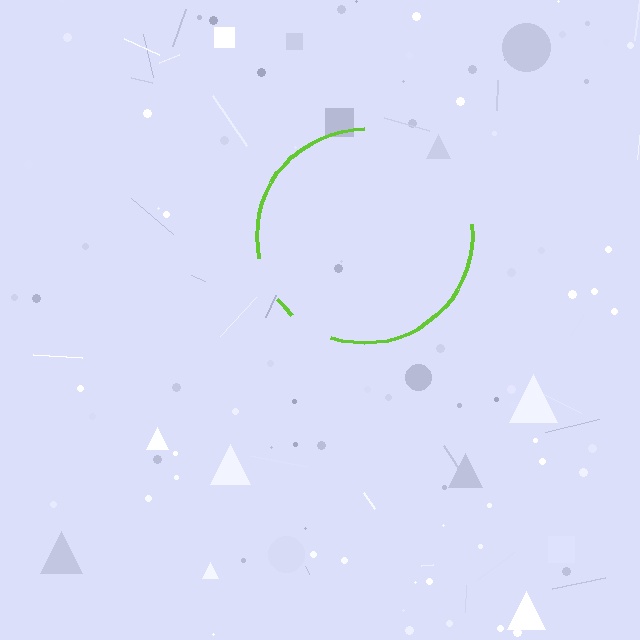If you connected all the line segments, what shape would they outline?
They would outline a circle.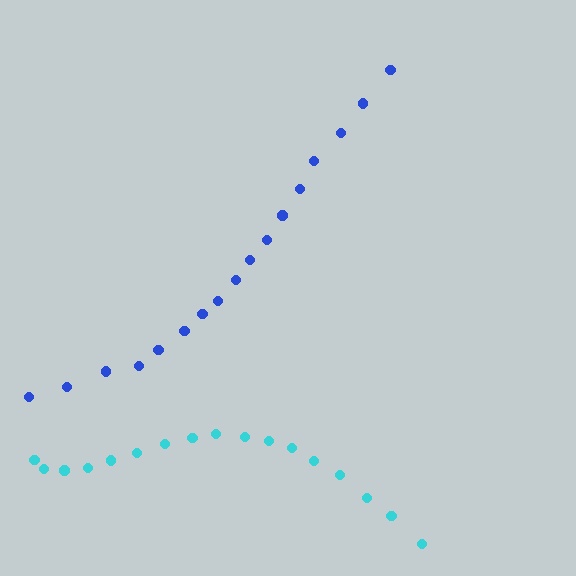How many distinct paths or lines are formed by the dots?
There are 2 distinct paths.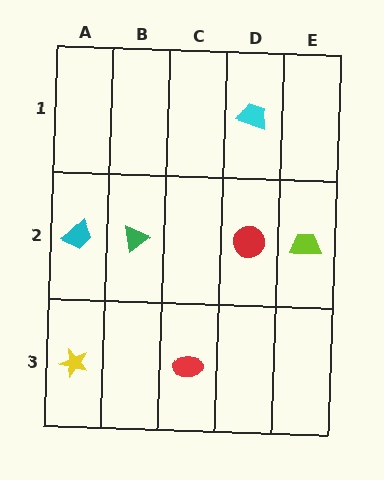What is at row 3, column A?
A yellow star.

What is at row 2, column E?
A lime trapezoid.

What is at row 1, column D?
A cyan trapezoid.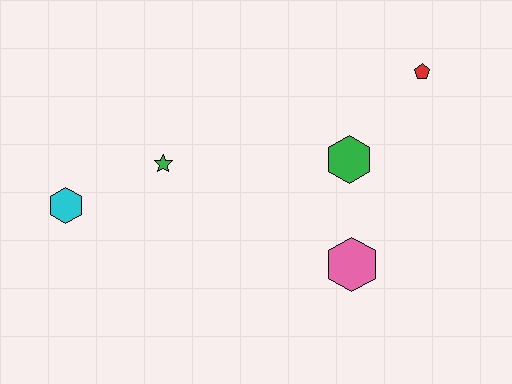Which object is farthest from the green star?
The red pentagon is farthest from the green star.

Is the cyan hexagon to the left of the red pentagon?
Yes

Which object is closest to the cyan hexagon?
The green star is closest to the cyan hexagon.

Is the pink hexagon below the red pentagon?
Yes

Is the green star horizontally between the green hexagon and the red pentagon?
No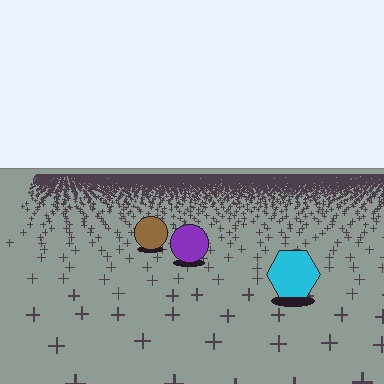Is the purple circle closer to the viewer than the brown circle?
Yes. The purple circle is closer — you can tell from the texture gradient: the ground texture is coarser near it.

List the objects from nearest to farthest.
From nearest to farthest: the cyan hexagon, the purple circle, the brown circle.